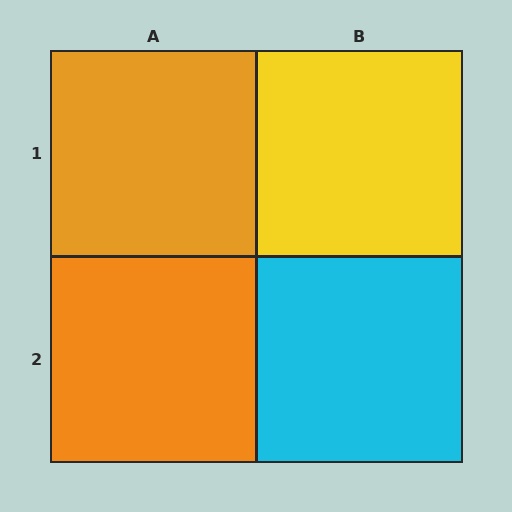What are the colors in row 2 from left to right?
Orange, cyan.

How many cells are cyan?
1 cell is cyan.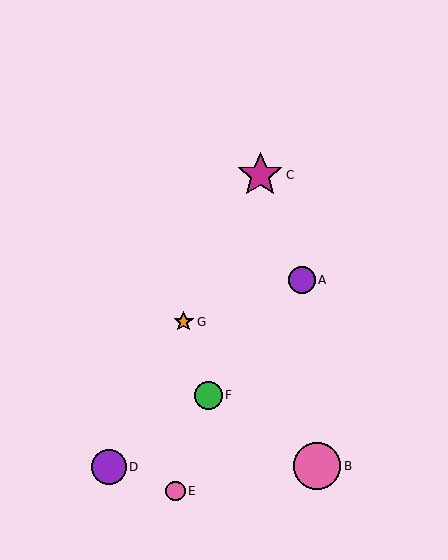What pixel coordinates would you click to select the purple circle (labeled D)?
Click at (109, 467) to select the purple circle D.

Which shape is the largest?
The pink circle (labeled B) is the largest.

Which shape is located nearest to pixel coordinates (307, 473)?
The pink circle (labeled B) at (317, 466) is nearest to that location.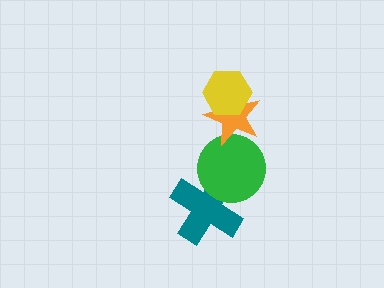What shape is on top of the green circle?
The orange star is on top of the green circle.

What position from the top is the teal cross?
The teal cross is 4th from the top.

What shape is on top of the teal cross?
The green circle is on top of the teal cross.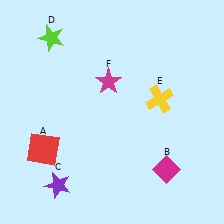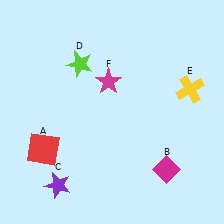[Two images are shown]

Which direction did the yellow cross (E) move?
The yellow cross (E) moved right.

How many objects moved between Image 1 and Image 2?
2 objects moved between the two images.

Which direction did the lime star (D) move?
The lime star (D) moved right.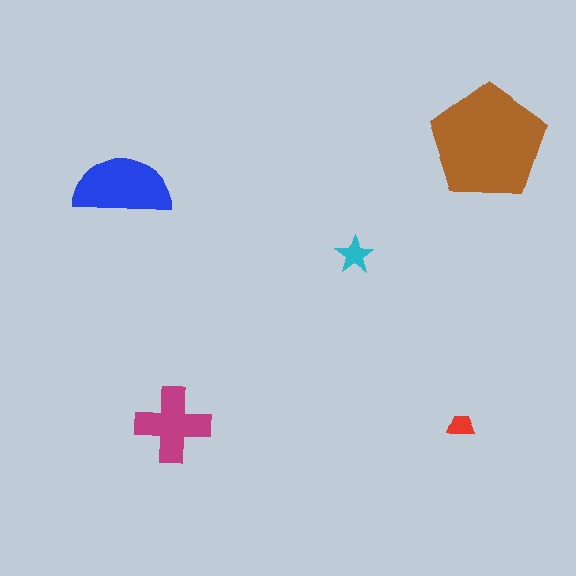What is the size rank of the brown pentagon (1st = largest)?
1st.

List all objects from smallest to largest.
The red trapezoid, the cyan star, the magenta cross, the blue semicircle, the brown pentagon.